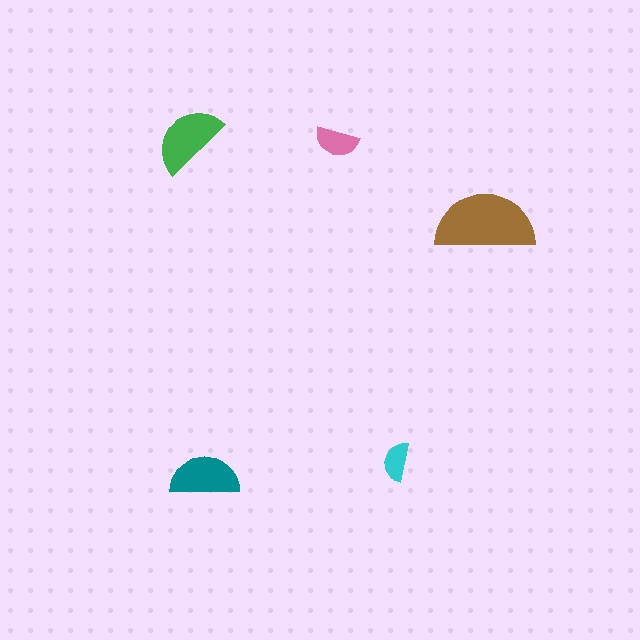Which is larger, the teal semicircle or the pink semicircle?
The teal one.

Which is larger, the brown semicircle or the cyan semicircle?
The brown one.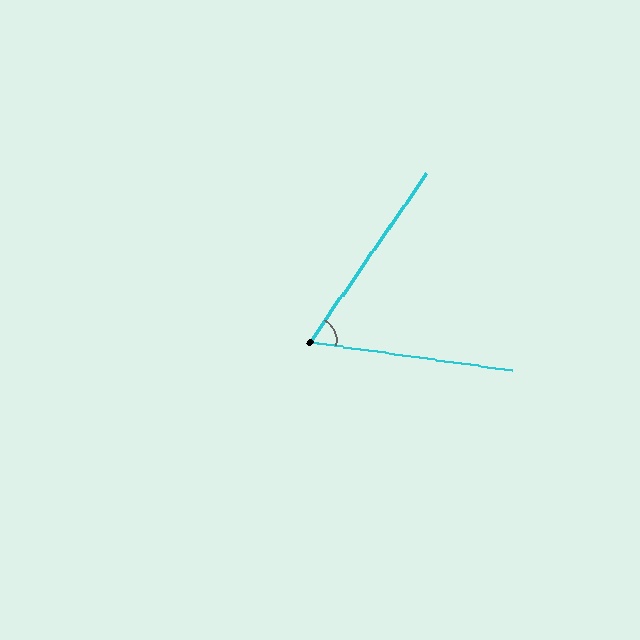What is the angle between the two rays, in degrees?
Approximately 63 degrees.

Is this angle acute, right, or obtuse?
It is acute.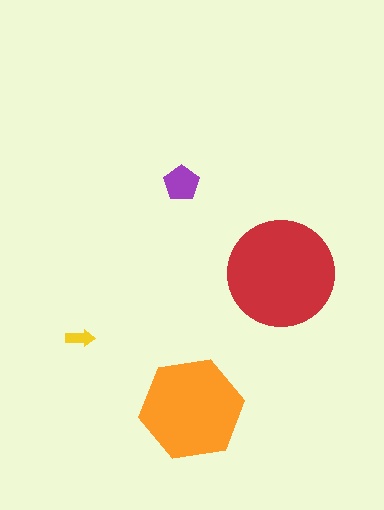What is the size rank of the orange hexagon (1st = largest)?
2nd.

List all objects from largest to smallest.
The red circle, the orange hexagon, the purple pentagon, the yellow arrow.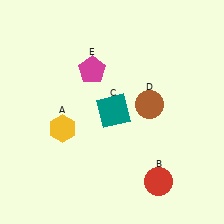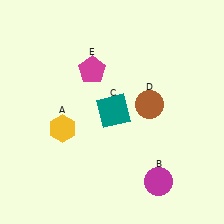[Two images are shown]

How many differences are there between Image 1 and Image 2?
There is 1 difference between the two images.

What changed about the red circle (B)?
In Image 1, B is red. In Image 2, it changed to magenta.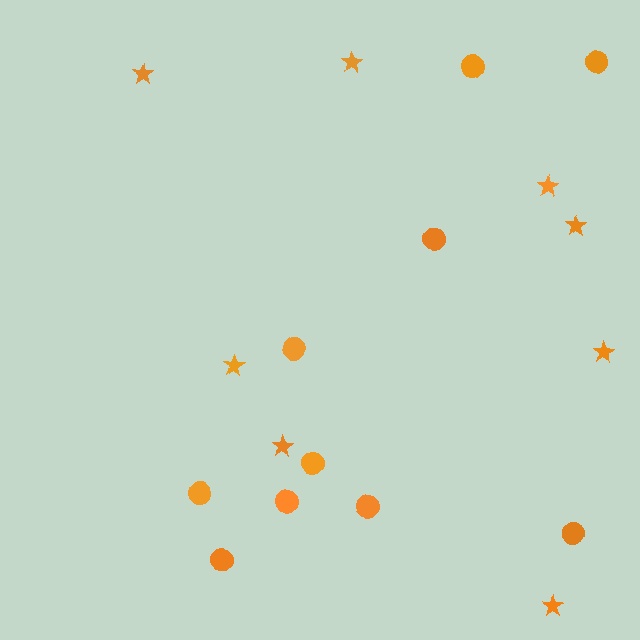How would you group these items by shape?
There are 2 groups: one group of stars (8) and one group of circles (10).